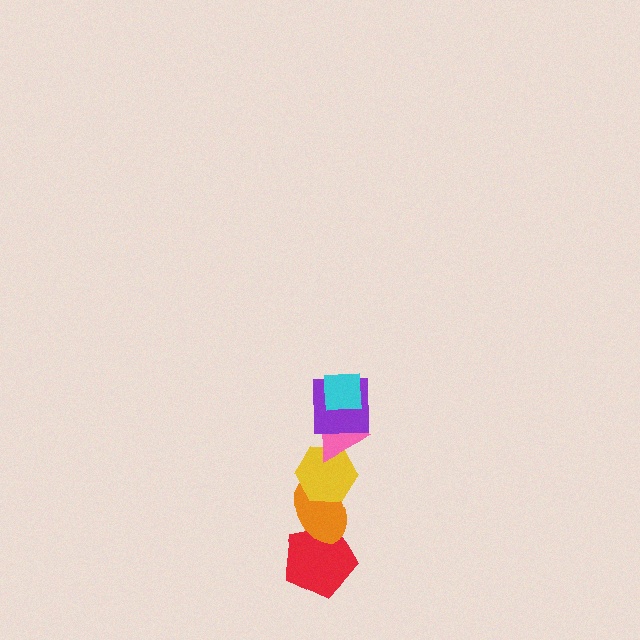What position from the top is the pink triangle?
The pink triangle is 3rd from the top.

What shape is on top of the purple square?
The cyan square is on top of the purple square.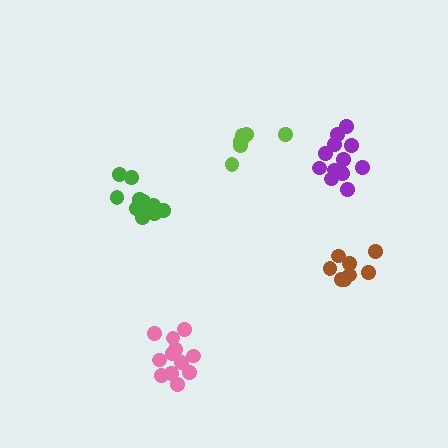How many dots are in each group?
Group 1: 11 dots, Group 2: 7 dots, Group 3: 8 dots, Group 4: 12 dots, Group 5: 12 dots (50 total).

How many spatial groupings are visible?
There are 5 spatial groupings.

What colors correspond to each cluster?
The clusters are colored: green, lime, brown, pink, purple.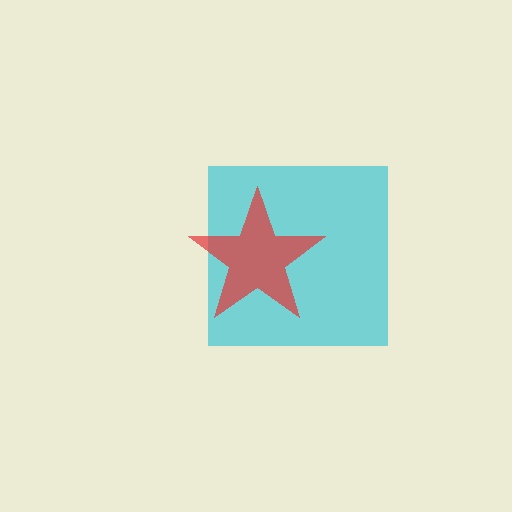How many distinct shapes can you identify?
There are 2 distinct shapes: a cyan square, a red star.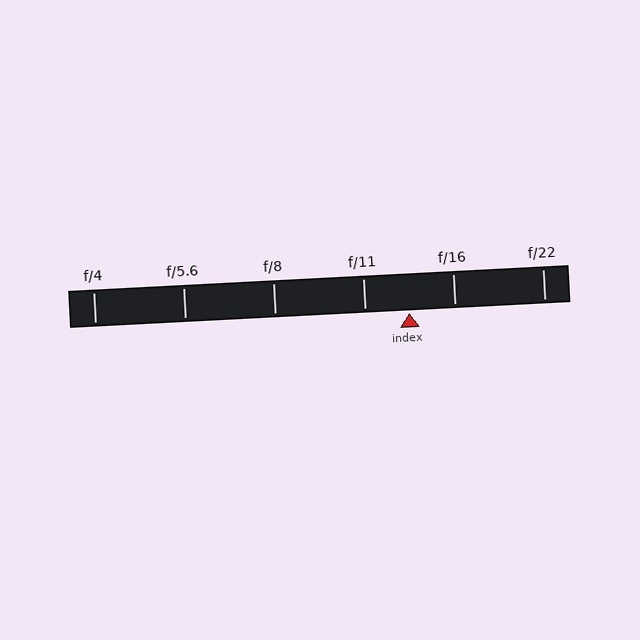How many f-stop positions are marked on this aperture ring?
There are 6 f-stop positions marked.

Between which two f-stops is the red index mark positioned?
The index mark is between f/11 and f/16.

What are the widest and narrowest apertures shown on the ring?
The widest aperture shown is f/4 and the narrowest is f/22.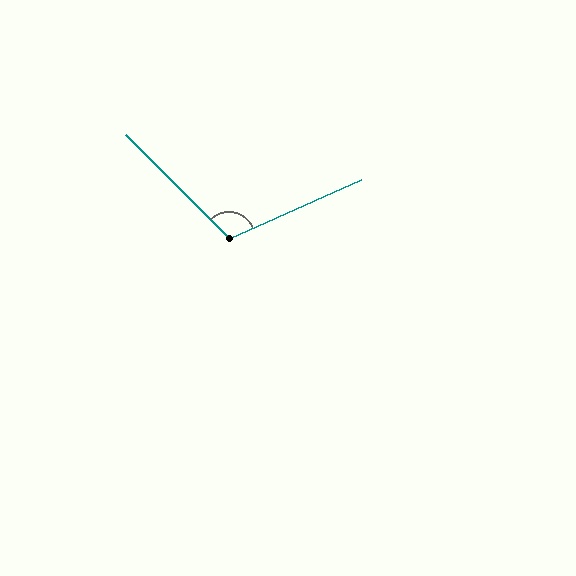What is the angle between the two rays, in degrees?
Approximately 111 degrees.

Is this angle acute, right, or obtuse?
It is obtuse.